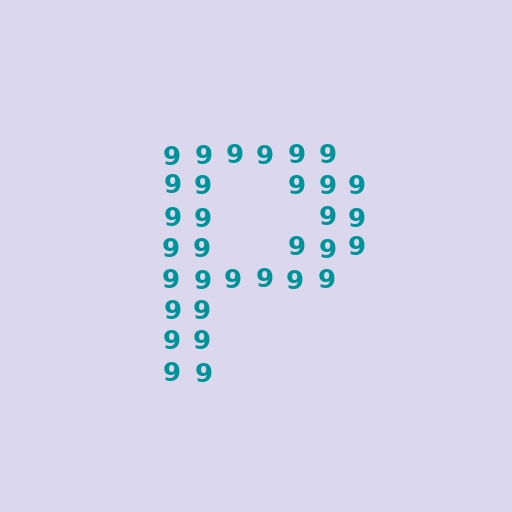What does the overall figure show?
The overall figure shows the letter P.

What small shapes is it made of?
It is made of small digit 9's.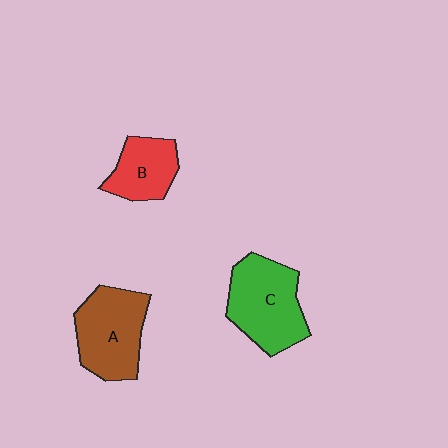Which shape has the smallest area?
Shape B (red).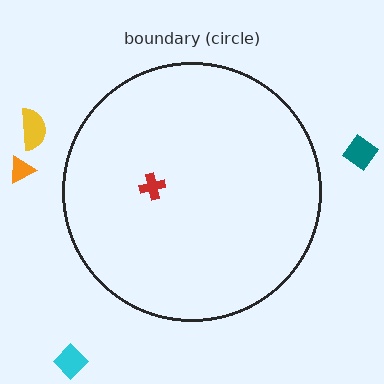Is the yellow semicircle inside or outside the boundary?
Outside.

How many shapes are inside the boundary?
1 inside, 4 outside.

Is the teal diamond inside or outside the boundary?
Outside.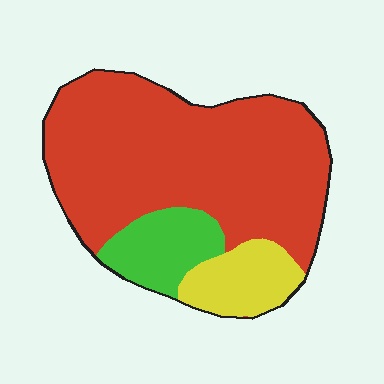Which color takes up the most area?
Red, at roughly 75%.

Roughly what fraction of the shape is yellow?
Yellow covers about 15% of the shape.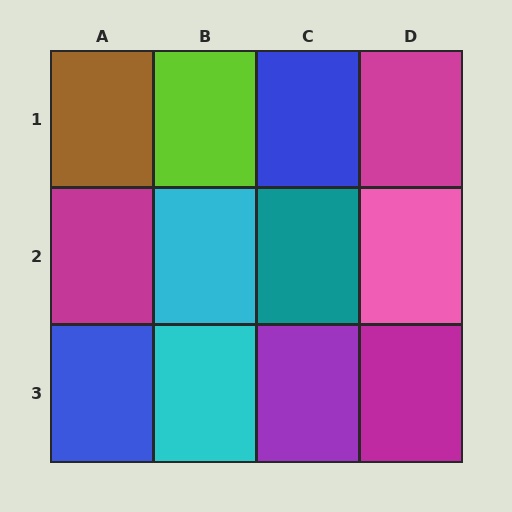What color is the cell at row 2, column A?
Magenta.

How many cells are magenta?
3 cells are magenta.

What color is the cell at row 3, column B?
Cyan.